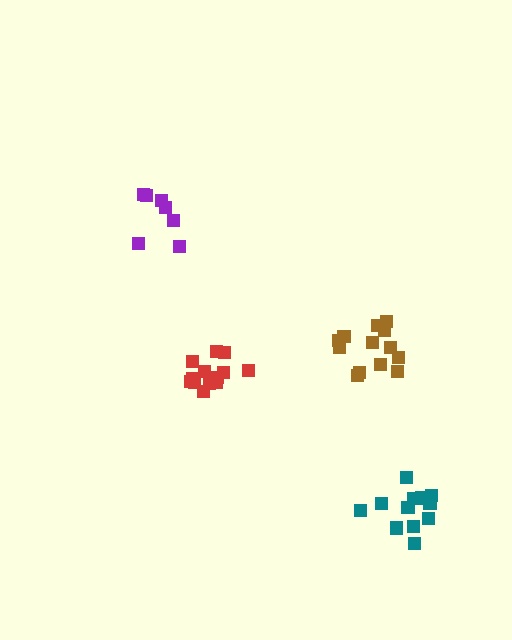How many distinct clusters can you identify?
There are 4 distinct clusters.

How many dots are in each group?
Group 1: 7 dots, Group 2: 13 dots, Group 3: 13 dots, Group 4: 13 dots (46 total).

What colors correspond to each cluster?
The clusters are colored: purple, red, brown, teal.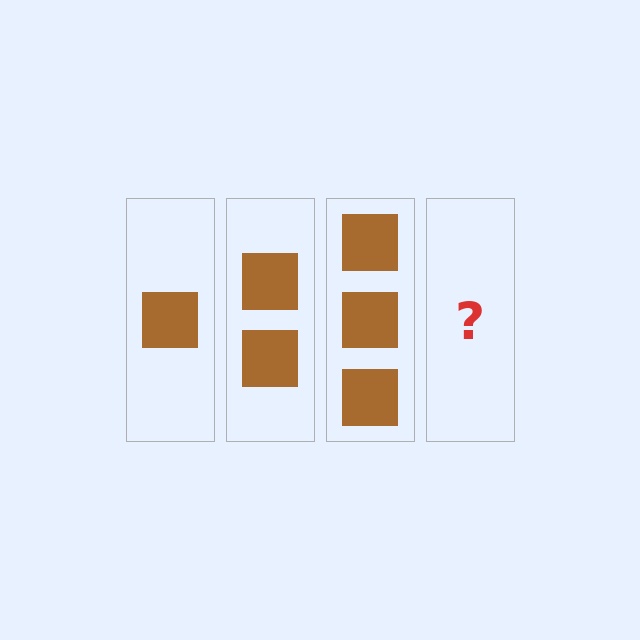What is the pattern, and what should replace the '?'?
The pattern is that each step adds one more square. The '?' should be 4 squares.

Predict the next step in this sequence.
The next step is 4 squares.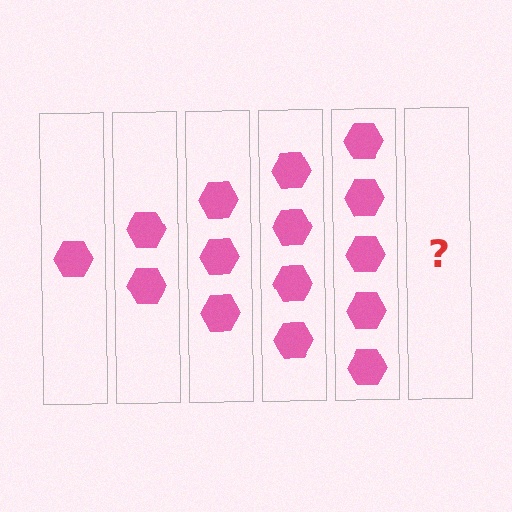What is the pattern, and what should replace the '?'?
The pattern is that each step adds one more hexagon. The '?' should be 6 hexagons.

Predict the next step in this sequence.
The next step is 6 hexagons.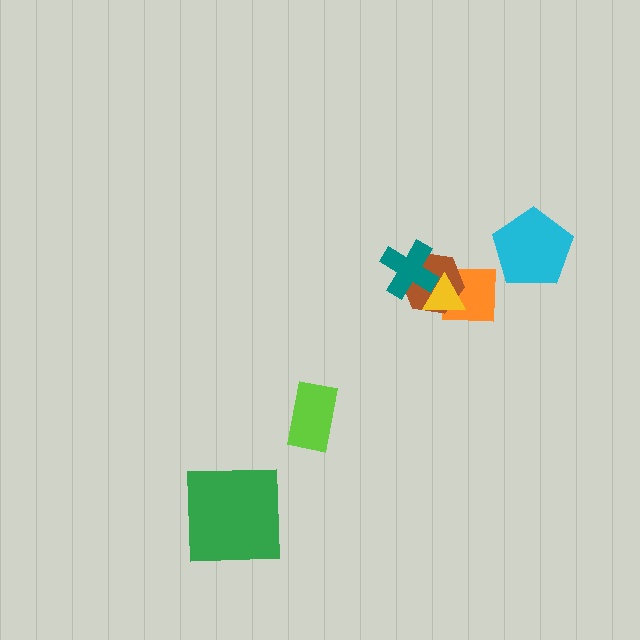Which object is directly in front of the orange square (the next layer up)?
The brown hexagon is directly in front of the orange square.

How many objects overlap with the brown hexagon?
3 objects overlap with the brown hexagon.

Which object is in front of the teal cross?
The yellow triangle is in front of the teal cross.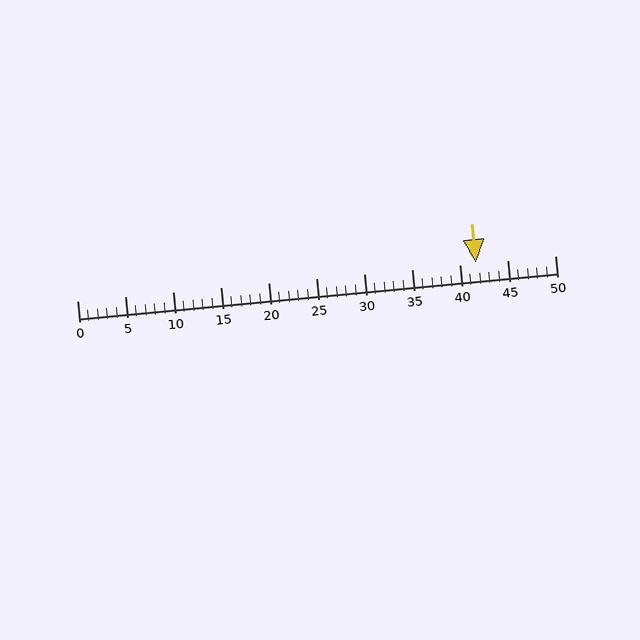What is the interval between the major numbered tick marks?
The major tick marks are spaced 5 units apart.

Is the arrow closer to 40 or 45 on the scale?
The arrow is closer to 40.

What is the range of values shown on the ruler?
The ruler shows values from 0 to 50.